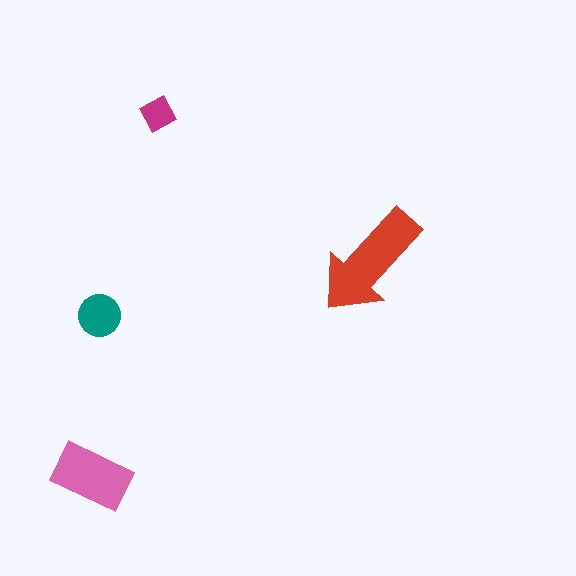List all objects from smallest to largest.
The magenta square, the teal circle, the pink rectangle, the red arrow.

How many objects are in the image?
There are 4 objects in the image.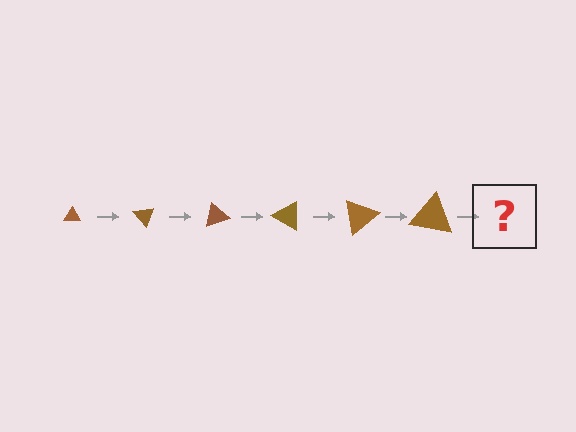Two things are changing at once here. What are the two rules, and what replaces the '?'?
The two rules are that the triangle grows larger each step and it rotates 50 degrees each step. The '?' should be a triangle, larger than the previous one and rotated 300 degrees from the start.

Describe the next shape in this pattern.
It should be a triangle, larger than the previous one and rotated 300 degrees from the start.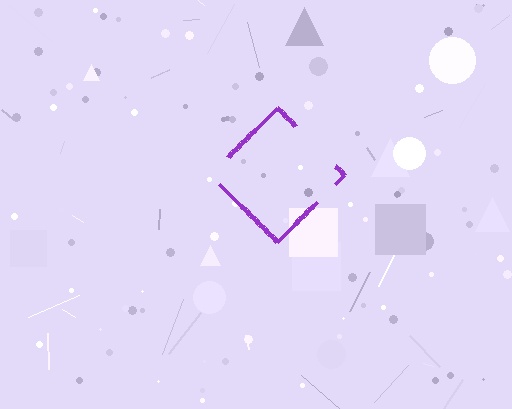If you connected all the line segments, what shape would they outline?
They would outline a diamond.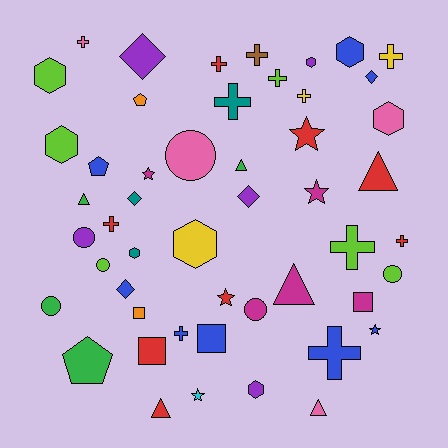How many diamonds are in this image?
There are 5 diamonds.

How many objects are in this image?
There are 50 objects.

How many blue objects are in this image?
There are 8 blue objects.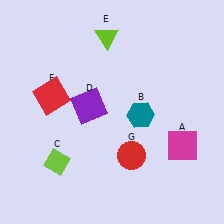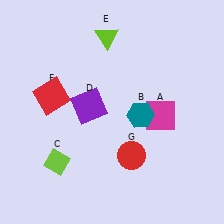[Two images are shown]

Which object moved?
The magenta square (A) moved up.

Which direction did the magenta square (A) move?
The magenta square (A) moved up.